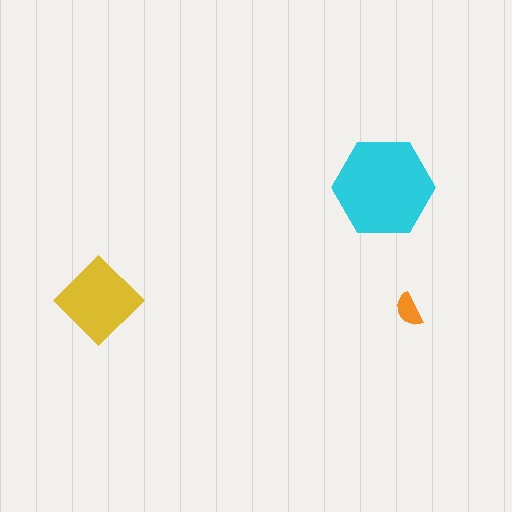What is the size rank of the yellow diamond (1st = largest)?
2nd.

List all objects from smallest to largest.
The orange semicircle, the yellow diamond, the cyan hexagon.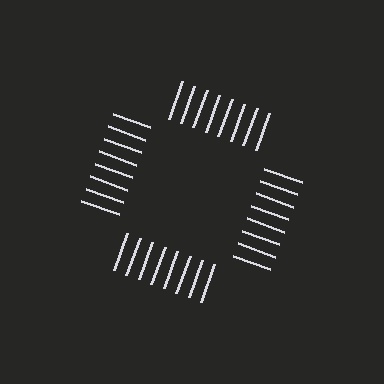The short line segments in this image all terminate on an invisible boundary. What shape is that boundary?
An illusory square — the line segments terminate on its edges but no continuous stroke is drawn.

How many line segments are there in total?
32 — 8 along each of the 4 edges.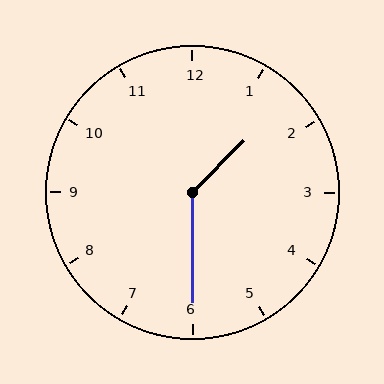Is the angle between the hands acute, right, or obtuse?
It is obtuse.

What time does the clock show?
1:30.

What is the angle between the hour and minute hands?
Approximately 135 degrees.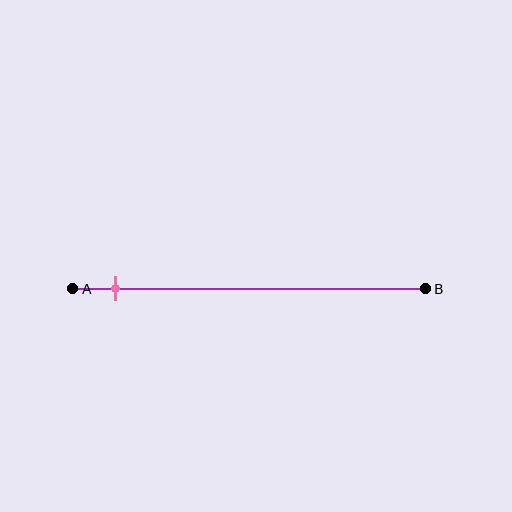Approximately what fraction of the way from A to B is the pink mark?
The pink mark is approximately 10% of the way from A to B.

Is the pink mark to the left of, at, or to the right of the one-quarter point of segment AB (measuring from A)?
The pink mark is to the left of the one-quarter point of segment AB.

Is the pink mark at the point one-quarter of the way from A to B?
No, the mark is at about 10% from A, not at the 25% one-quarter point.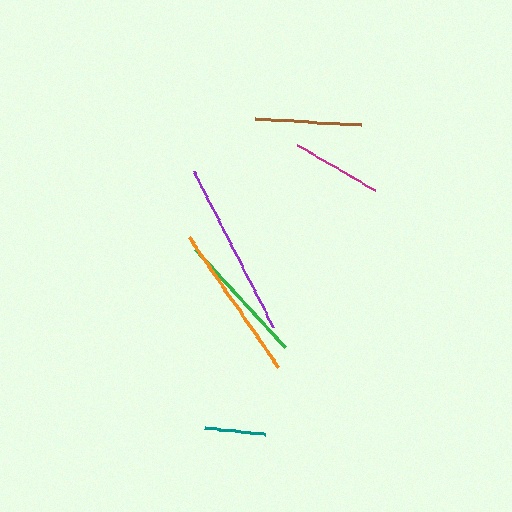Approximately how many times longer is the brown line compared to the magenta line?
The brown line is approximately 1.2 times the length of the magenta line.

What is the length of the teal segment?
The teal segment is approximately 61 pixels long.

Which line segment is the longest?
The purple line is the longest at approximately 175 pixels.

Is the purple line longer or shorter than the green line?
The purple line is longer than the green line.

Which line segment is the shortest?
The teal line is the shortest at approximately 61 pixels.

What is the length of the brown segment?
The brown segment is approximately 106 pixels long.